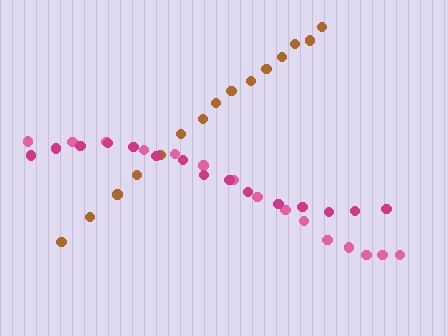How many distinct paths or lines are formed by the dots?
There are 3 distinct paths.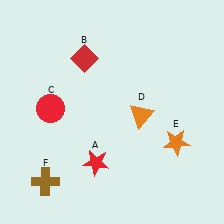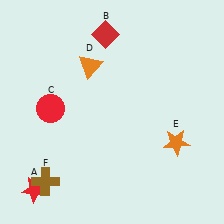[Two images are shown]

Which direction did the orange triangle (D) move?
The orange triangle (D) moved left.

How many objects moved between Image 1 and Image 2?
3 objects moved between the two images.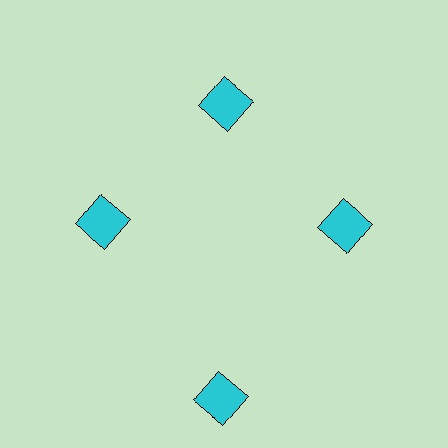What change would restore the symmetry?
The symmetry would be restored by moving it inward, back onto the ring so that all 4 squares sit at equal angles and equal distance from the center.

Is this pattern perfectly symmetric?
No. The 4 cyan squares are arranged in a ring, but one element near the 6 o'clock position is pushed outward from the center, breaking the 4-fold rotational symmetry.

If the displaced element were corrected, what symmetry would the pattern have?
It would have 4-fold rotational symmetry — the pattern would map onto itself every 90 degrees.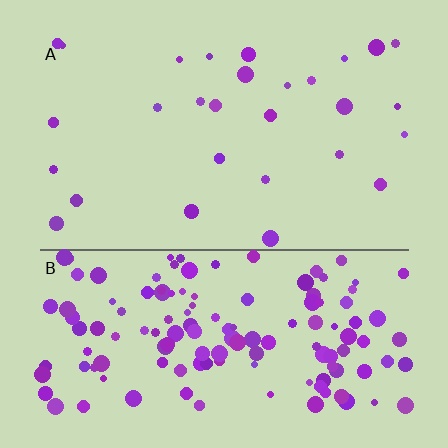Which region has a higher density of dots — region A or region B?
B (the bottom).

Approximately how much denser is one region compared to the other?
Approximately 5.0× — region B over region A.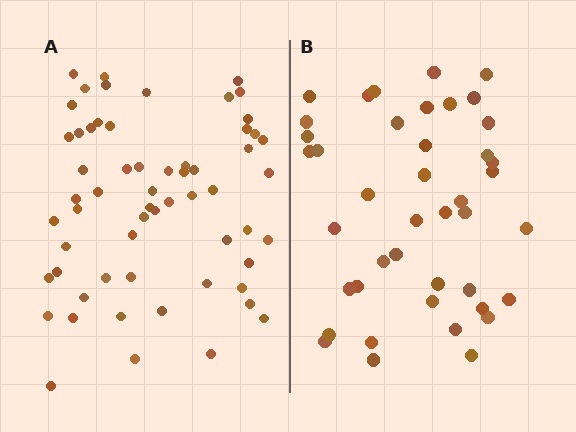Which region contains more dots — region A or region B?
Region A (the left region) has more dots.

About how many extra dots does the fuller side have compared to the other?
Region A has approximately 20 more dots than region B.